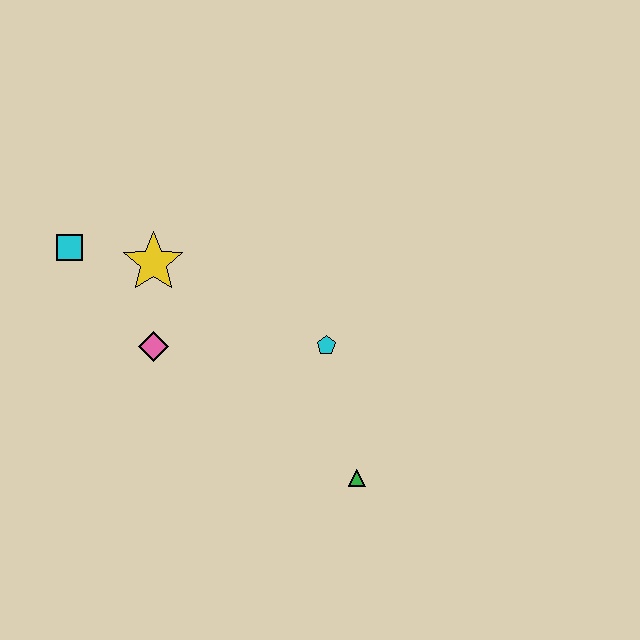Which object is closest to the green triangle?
The cyan pentagon is closest to the green triangle.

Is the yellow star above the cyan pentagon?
Yes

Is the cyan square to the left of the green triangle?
Yes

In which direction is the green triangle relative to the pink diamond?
The green triangle is to the right of the pink diamond.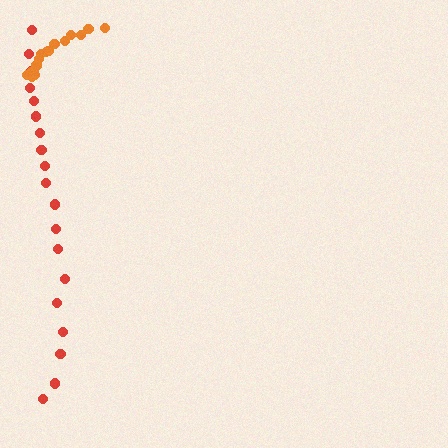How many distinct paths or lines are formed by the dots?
There are 2 distinct paths.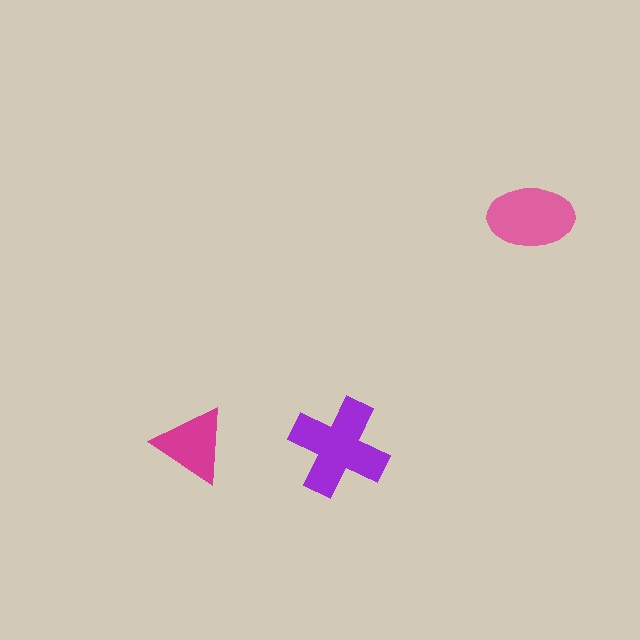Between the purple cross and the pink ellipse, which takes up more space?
The purple cross.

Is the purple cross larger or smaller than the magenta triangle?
Larger.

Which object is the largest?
The purple cross.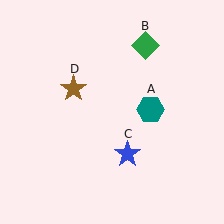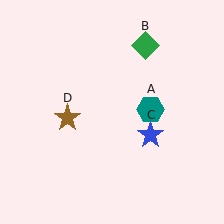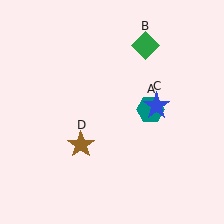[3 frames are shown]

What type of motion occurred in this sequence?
The blue star (object C), brown star (object D) rotated counterclockwise around the center of the scene.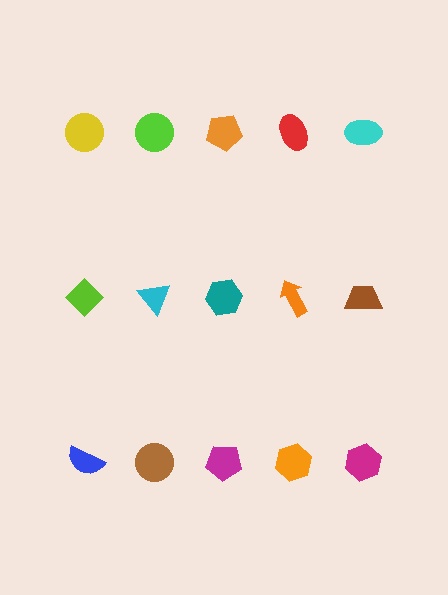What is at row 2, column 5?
A brown trapezoid.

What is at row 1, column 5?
A cyan ellipse.